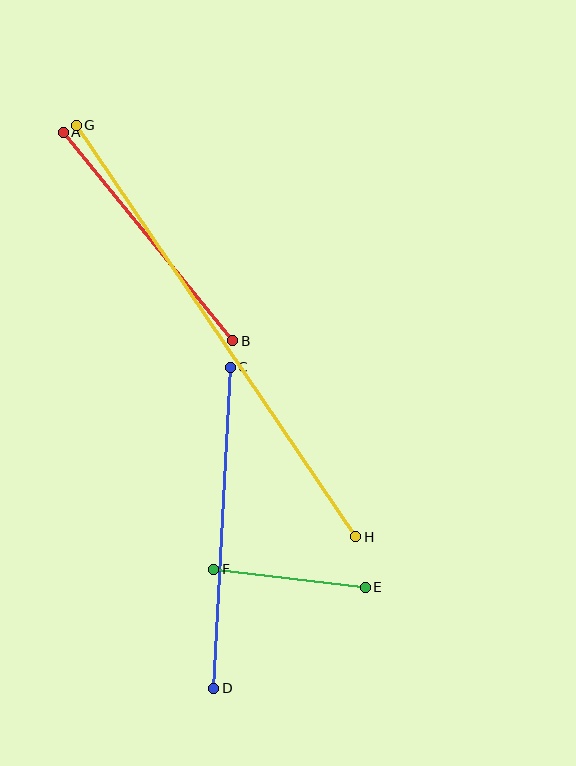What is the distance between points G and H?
The distance is approximately 497 pixels.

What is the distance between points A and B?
The distance is approximately 269 pixels.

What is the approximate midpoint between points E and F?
The midpoint is at approximately (289, 578) pixels.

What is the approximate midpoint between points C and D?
The midpoint is at approximately (222, 528) pixels.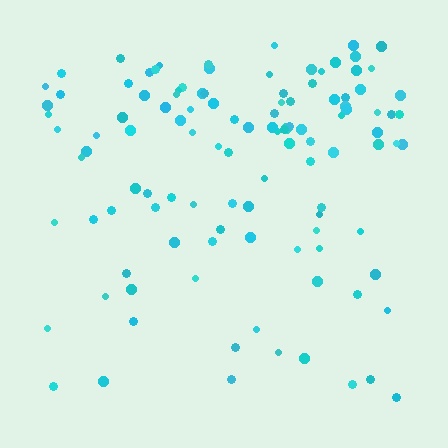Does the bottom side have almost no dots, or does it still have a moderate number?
Still a moderate number, just noticeably fewer than the top.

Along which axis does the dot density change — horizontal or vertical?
Vertical.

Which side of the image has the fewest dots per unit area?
The bottom.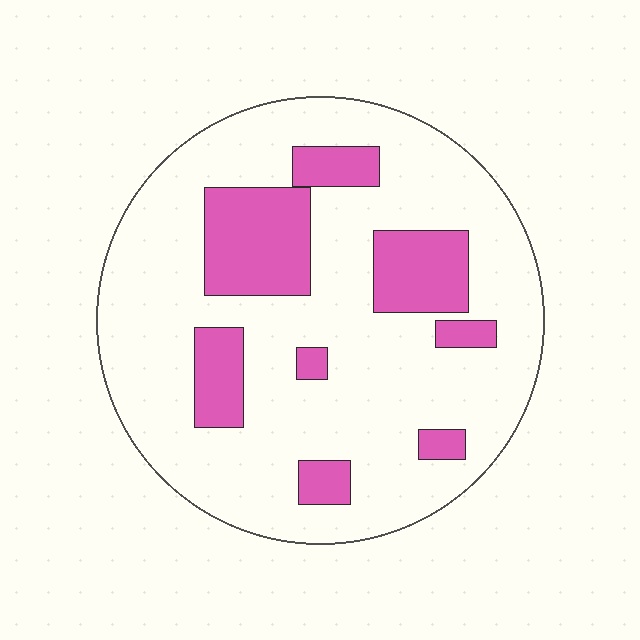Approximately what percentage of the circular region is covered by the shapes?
Approximately 20%.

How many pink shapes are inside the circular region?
8.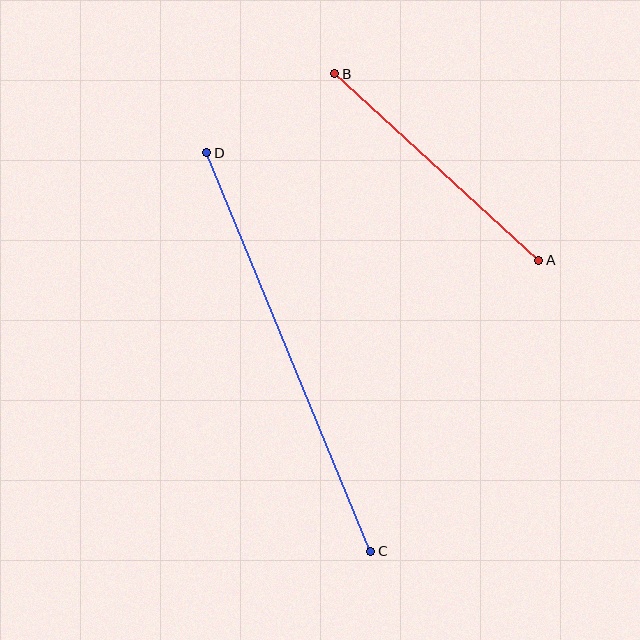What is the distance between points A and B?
The distance is approximately 276 pixels.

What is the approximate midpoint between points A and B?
The midpoint is at approximately (437, 167) pixels.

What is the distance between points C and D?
The distance is approximately 431 pixels.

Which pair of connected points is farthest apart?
Points C and D are farthest apart.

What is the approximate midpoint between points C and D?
The midpoint is at approximately (289, 352) pixels.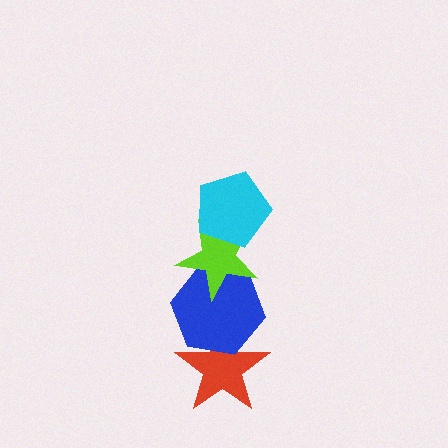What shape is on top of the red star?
The blue hexagon is on top of the red star.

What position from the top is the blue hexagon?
The blue hexagon is 3rd from the top.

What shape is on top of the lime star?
The cyan pentagon is on top of the lime star.